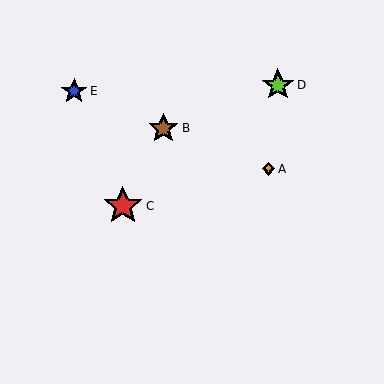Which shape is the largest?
The red star (labeled C) is the largest.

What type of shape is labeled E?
Shape E is a blue star.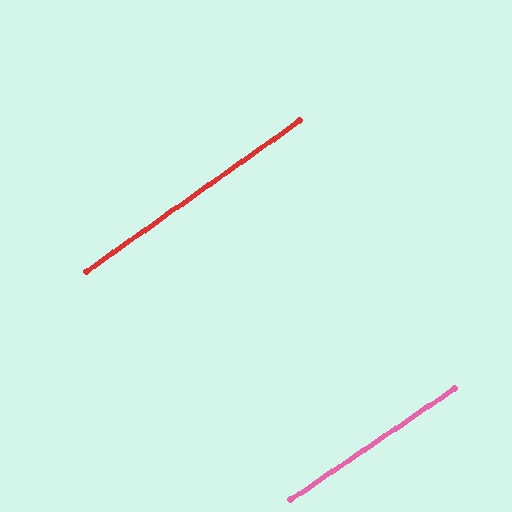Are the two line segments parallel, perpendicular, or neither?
Parallel — their directions differ by only 1.0°.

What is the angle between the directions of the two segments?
Approximately 1 degree.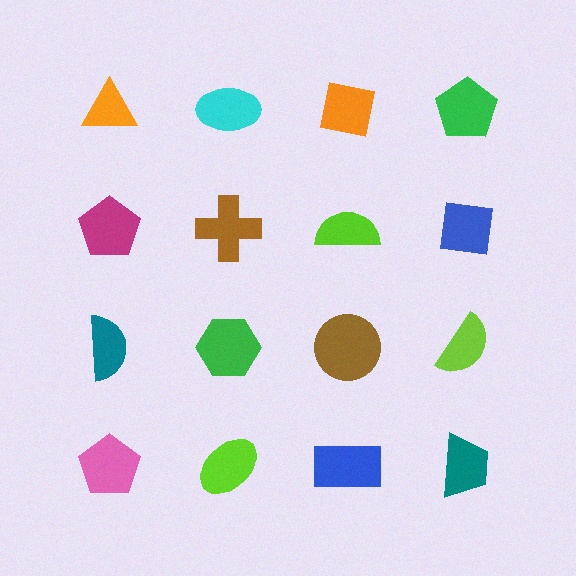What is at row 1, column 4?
A green pentagon.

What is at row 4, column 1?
A pink pentagon.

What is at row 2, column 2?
A brown cross.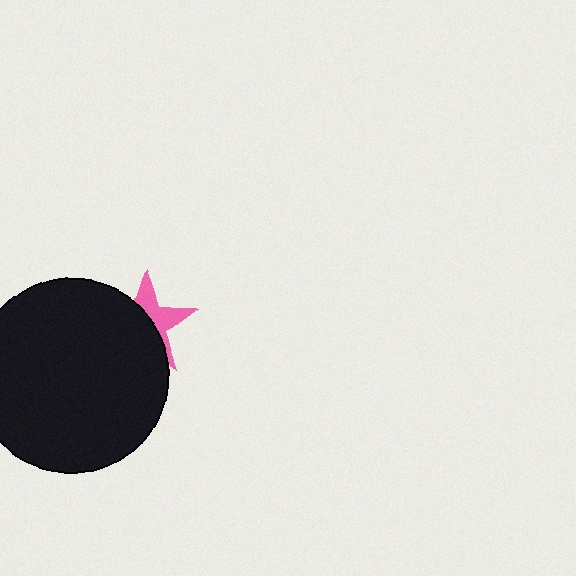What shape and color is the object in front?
The object in front is a black circle.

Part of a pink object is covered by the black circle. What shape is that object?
It is a star.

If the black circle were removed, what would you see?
You would see the complete pink star.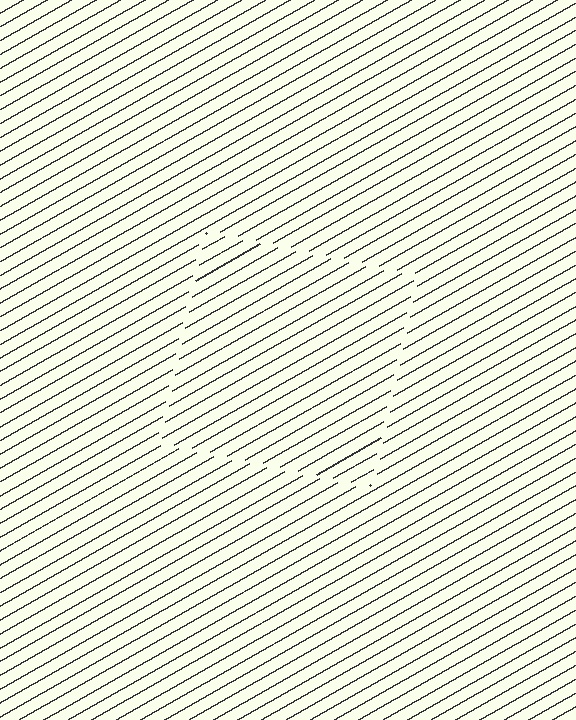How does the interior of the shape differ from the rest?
The interior of the shape contains the same grating, shifted by half a period — the contour is defined by the phase discontinuity where line-ends from the inner and outer gratings abut.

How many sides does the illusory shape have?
4 sides — the line-ends trace a square.